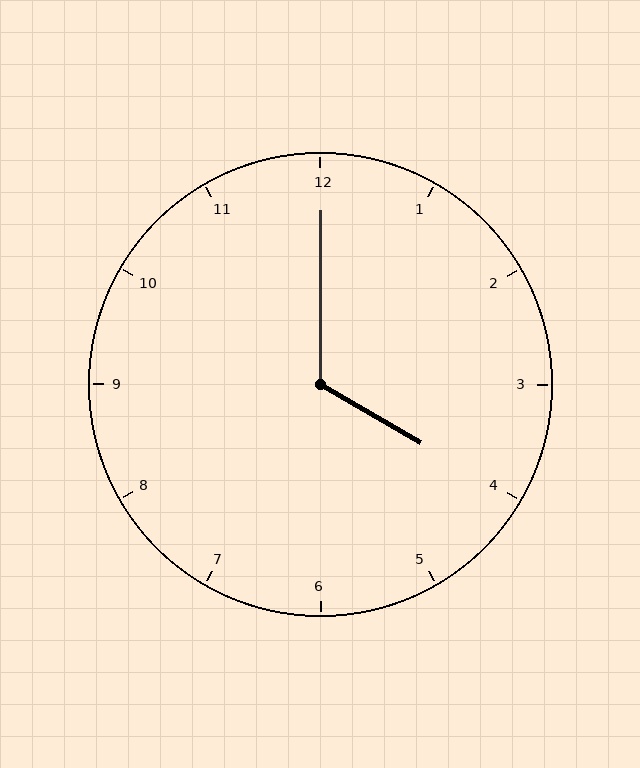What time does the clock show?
4:00.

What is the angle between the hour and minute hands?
Approximately 120 degrees.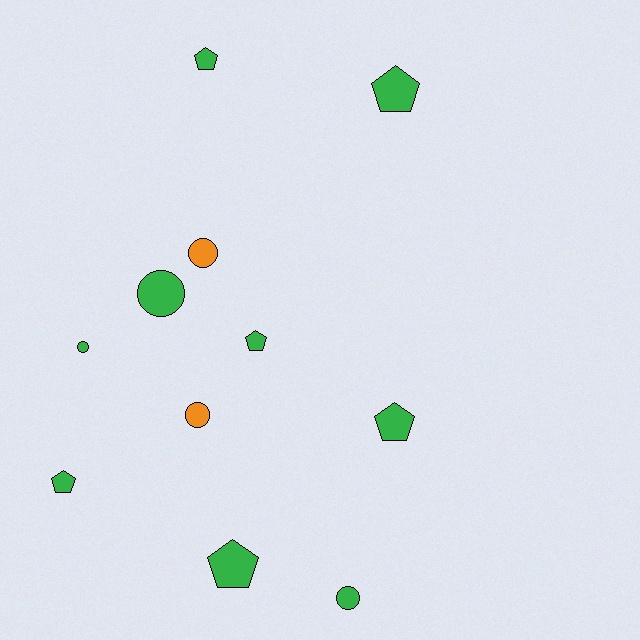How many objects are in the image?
There are 11 objects.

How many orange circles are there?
There are 2 orange circles.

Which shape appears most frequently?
Pentagon, with 6 objects.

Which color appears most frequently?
Green, with 9 objects.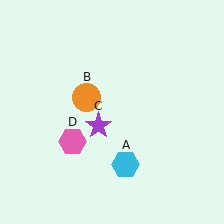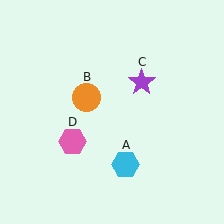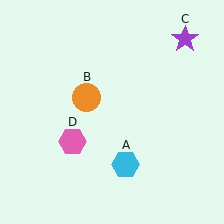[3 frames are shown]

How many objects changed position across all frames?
1 object changed position: purple star (object C).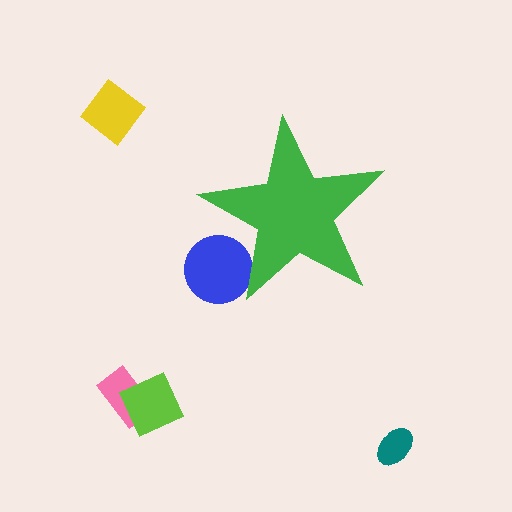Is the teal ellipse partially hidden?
No, the teal ellipse is fully visible.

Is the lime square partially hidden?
No, the lime square is fully visible.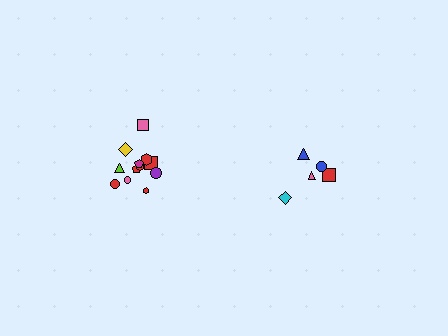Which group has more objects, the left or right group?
The left group.